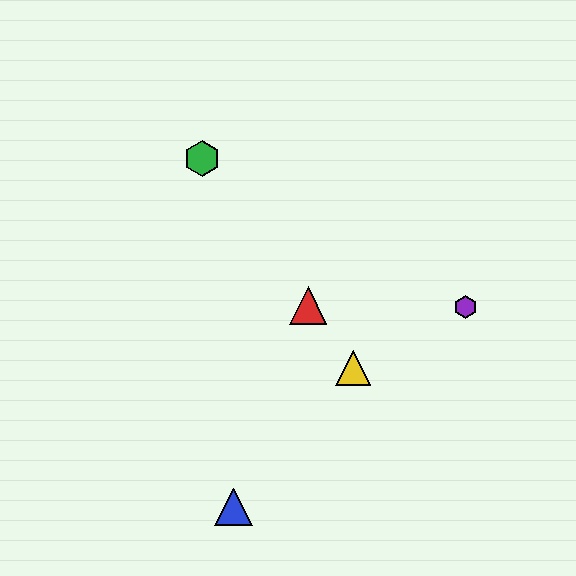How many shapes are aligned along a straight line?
3 shapes (the red triangle, the green hexagon, the yellow triangle) are aligned along a straight line.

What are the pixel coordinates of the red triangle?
The red triangle is at (308, 305).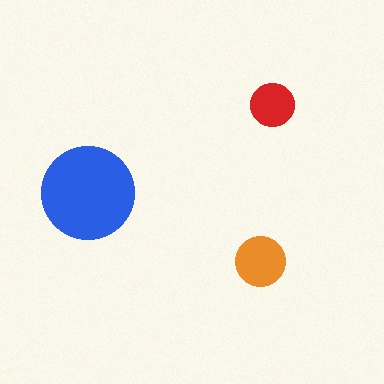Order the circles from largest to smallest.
the blue one, the orange one, the red one.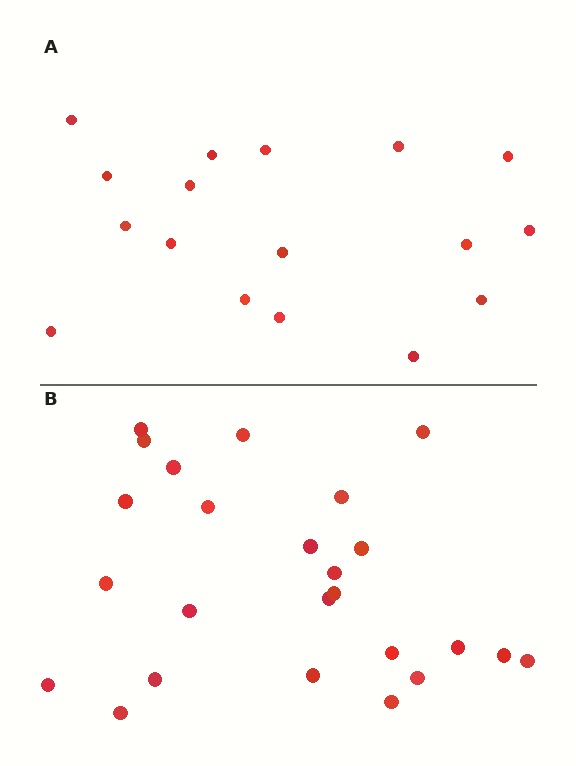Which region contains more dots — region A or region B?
Region B (the bottom region) has more dots.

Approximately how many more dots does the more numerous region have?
Region B has roughly 8 or so more dots than region A.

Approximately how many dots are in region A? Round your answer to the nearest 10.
About 20 dots. (The exact count is 17, which rounds to 20.)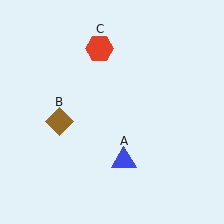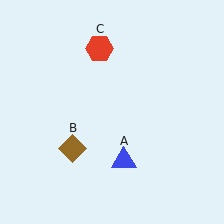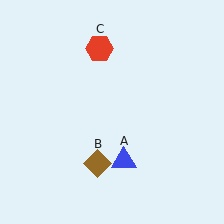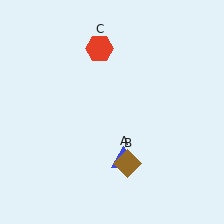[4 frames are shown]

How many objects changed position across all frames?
1 object changed position: brown diamond (object B).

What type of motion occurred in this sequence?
The brown diamond (object B) rotated counterclockwise around the center of the scene.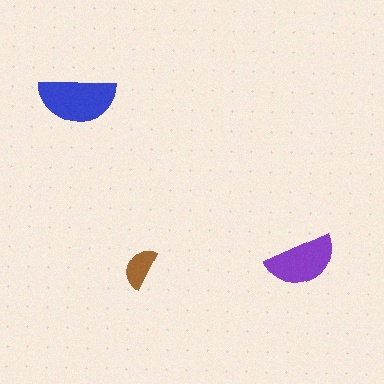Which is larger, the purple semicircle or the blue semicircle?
The blue one.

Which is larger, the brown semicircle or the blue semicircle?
The blue one.